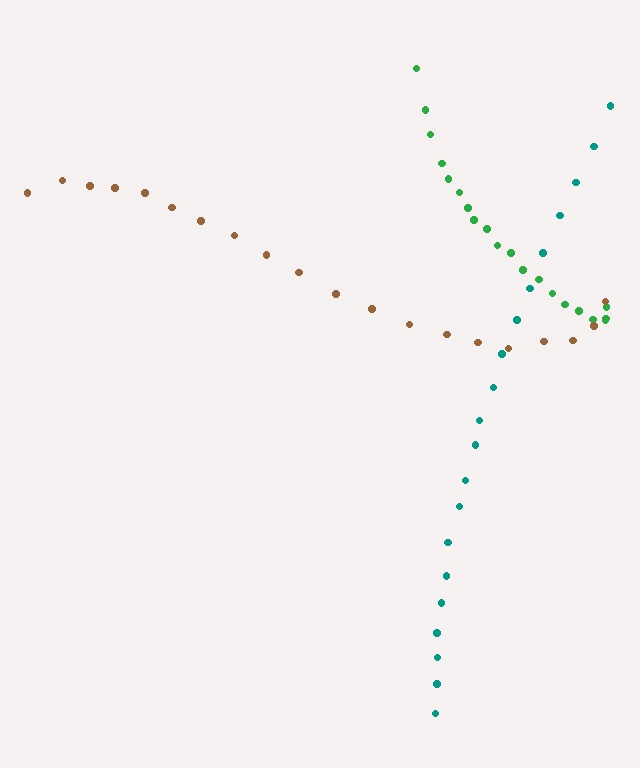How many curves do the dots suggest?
There are 3 distinct paths.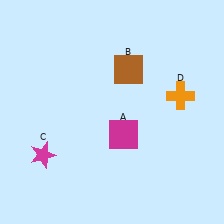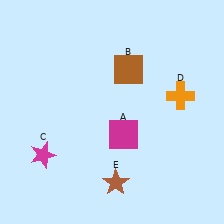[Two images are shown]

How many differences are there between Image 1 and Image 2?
There is 1 difference between the two images.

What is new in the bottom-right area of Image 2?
A brown star (E) was added in the bottom-right area of Image 2.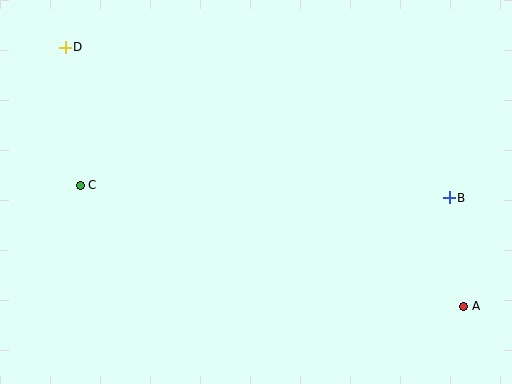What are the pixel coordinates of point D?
Point D is at (65, 47).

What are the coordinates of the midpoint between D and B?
The midpoint between D and B is at (257, 122).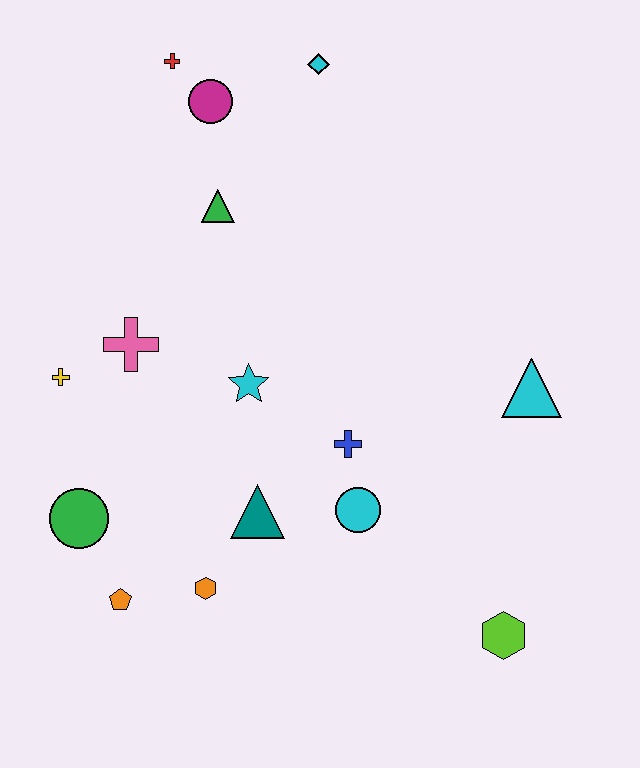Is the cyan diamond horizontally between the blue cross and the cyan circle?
No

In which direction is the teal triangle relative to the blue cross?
The teal triangle is to the left of the blue cross.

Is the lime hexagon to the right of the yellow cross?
Yes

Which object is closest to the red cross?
The magenta circle is closest to the red cross.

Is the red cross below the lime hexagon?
No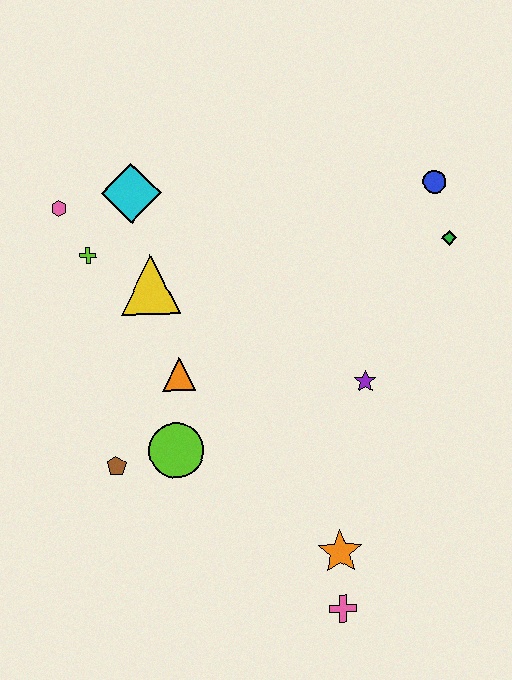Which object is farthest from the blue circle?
The pink cross is farthest from the blue circle.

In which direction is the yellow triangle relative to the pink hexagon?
The yellow triangle is to the right of the pink hexagon.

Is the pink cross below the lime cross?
Yes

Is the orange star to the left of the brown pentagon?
No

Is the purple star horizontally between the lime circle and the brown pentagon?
No